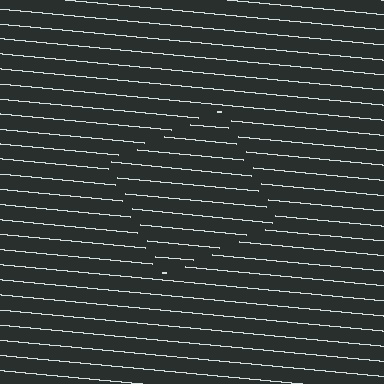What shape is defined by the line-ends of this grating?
An illusory square. The interior of the shape contains the same grating, shifted by half a period — the contour is defined by the phase discontinuity where line-ends from the inner and outer gratings abut.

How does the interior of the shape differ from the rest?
The interior of the shape contains the same grating, shifted by half a period — the contour is defined by the phase discontinuity where line-ends from the inner and outer gratings abut.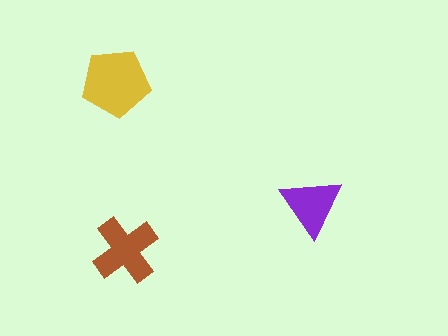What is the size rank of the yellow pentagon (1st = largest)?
1st.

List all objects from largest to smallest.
The yellow pentagon, the brown cross, the purple triangle.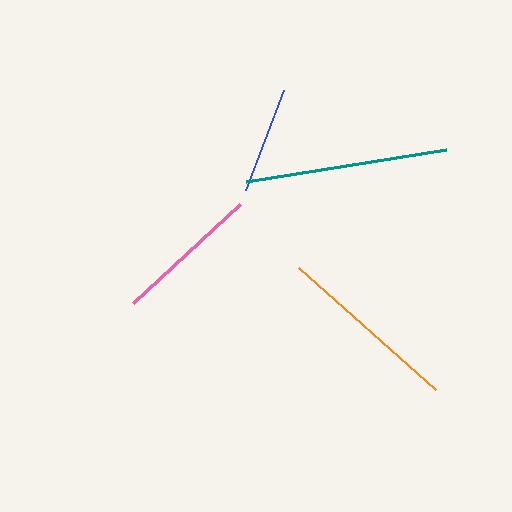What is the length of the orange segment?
The orange segment is approximately 184 pixels long.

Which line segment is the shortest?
The blue line is the shortest at approximately 106 pixels.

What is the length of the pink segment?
The pink segment is approximately 146 pixels long.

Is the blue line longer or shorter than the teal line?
The teal line is longer than the blue line.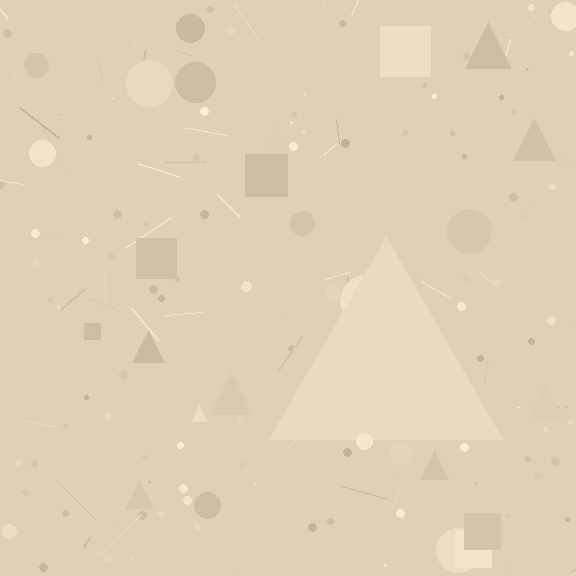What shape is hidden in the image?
A triangle is hidden in the image.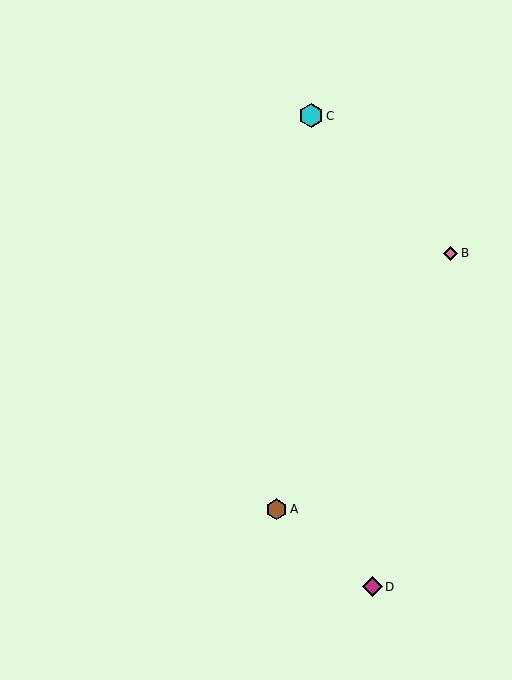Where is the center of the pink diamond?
The center of the pink diamond is at (450, 253).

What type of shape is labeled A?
Shape A is a brown hexagon.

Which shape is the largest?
The cyan hexagon (labeled C) is the largest.